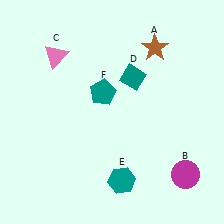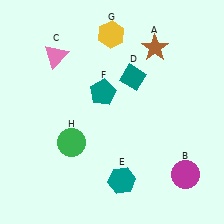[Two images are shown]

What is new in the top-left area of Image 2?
A yellow hexagon (G) was added in the top-left area of Image 2.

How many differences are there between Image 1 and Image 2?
There are 2 differences between the two images.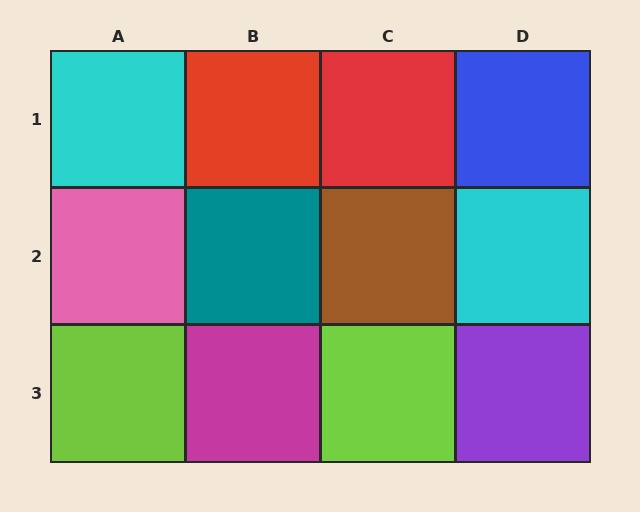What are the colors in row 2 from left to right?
Pink, teal, brown, cyan.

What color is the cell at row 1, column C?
Red.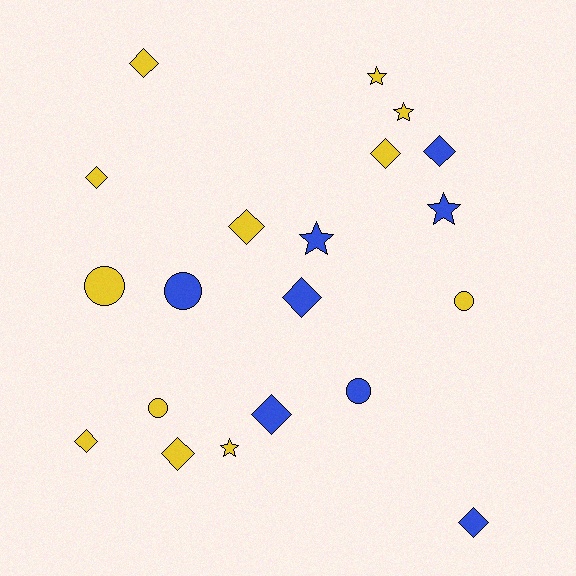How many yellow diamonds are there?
There are 6 yellow diamonds.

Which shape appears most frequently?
Diamond, with 10 objects.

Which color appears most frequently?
Yellow, with 12 objects.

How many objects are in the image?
There are 20 objects.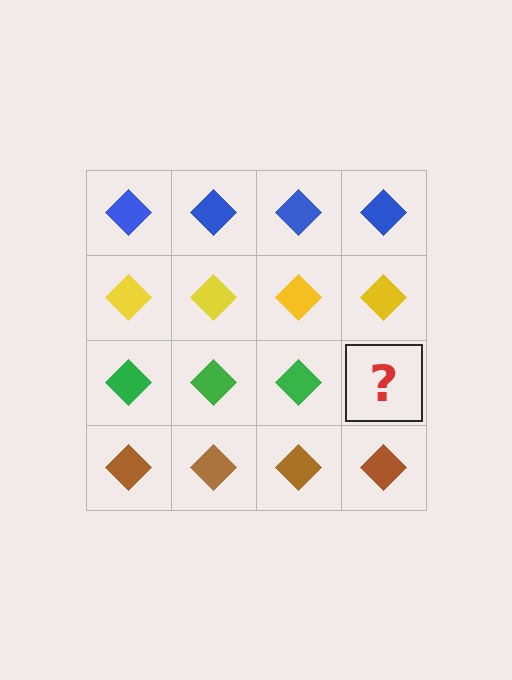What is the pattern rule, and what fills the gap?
The rule is that each row has a consistent color. The gap should be filled with a green diamond.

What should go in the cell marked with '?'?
The missing cell should contain a green diamond.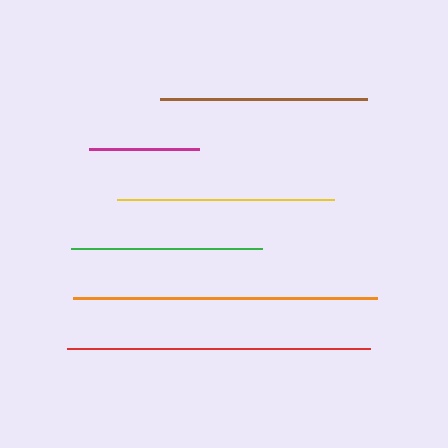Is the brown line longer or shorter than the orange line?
The orange line is longer than the brown line.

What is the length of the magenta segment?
The magenta segment is approximately 110 pixels long.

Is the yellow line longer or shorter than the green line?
The yellow line is longer than the green line.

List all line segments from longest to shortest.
From longest to shortest: orange, red, yellow, brown, green, magenta.